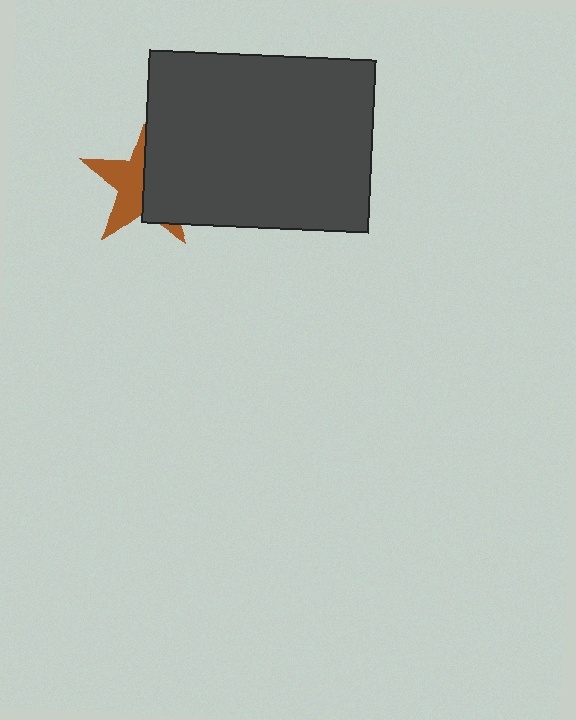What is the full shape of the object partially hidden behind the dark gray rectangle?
The partially hidden object is a brown star.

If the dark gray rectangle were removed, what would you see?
You would see the complete brown star.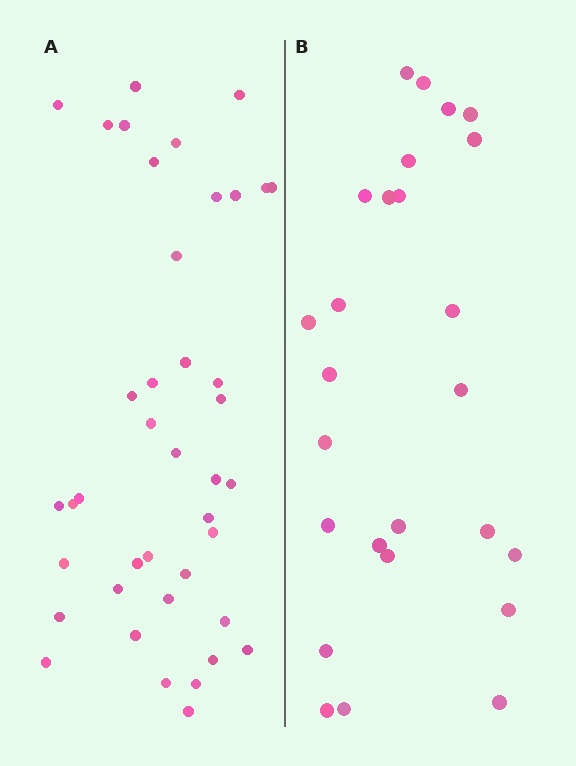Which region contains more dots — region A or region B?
Region A (the left region) has more dots.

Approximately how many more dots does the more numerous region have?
Region A has approximately 15 more dots than region B.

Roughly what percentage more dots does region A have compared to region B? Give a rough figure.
About 60% more.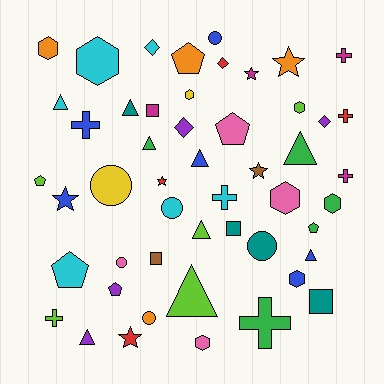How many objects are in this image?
There are 50 objects.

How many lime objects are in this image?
There are 5 lime objects.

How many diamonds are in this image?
There are 4 diamonds.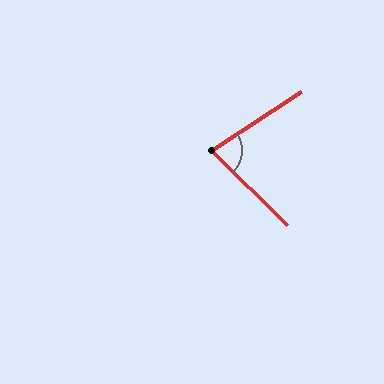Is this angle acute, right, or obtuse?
It is acute.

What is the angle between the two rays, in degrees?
Approximately 78 degrees.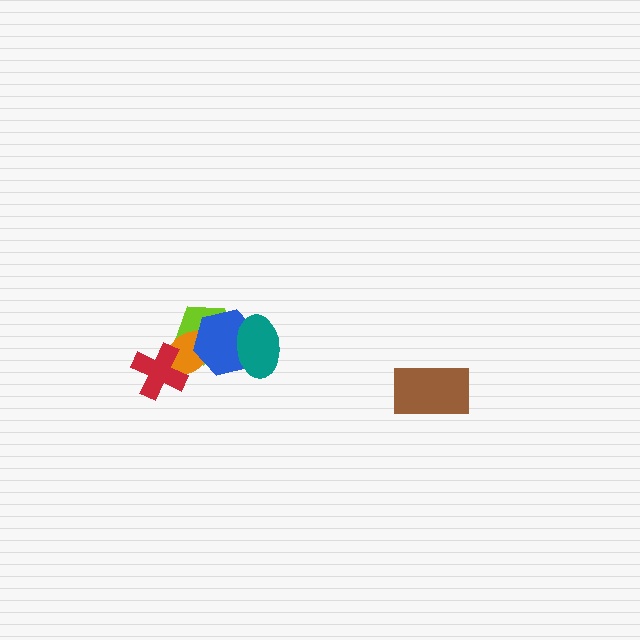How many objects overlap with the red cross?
1 object overlaps with the red cross.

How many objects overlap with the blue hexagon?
3 objects overlap with the blue hexagon.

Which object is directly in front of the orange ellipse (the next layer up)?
The blue hexagon is directly in front of the orange ellipse.